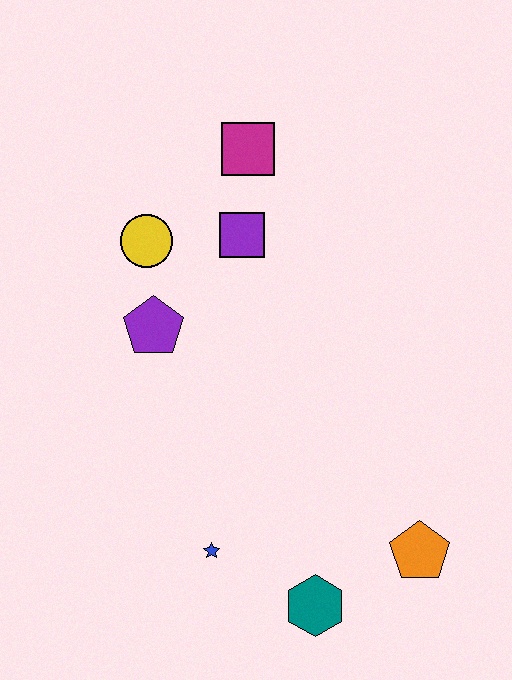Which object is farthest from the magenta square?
The teal hexagon is farthest from the magenta square.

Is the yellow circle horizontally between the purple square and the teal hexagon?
No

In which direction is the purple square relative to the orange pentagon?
The purple square is above the orange pentagon.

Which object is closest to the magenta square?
The purple square is closest to the magenta square.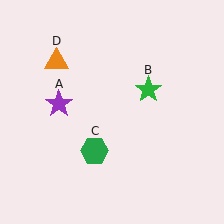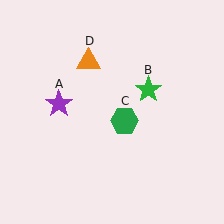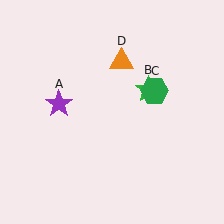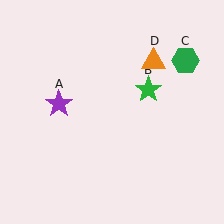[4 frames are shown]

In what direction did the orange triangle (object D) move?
The orange triangle (object D) moved right.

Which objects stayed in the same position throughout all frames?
Purple star (object A) and green star (object B) remained stationary.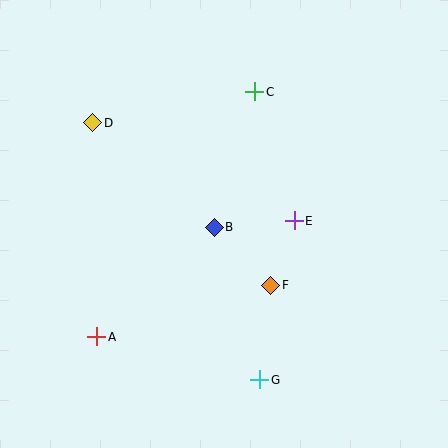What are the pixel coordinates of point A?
Point A is at (97, 337).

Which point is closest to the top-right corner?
Point C is closest to the top-right corner.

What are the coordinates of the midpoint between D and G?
The midpoint between D and G is at (176, 251).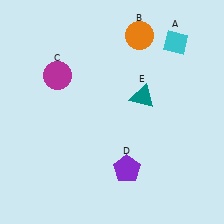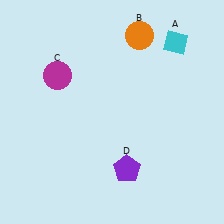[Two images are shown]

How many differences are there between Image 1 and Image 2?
There is 1 difference between the two images.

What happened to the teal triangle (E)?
The teal triangle (E) was removed in Image 2. It was in the top-right area of Image 1.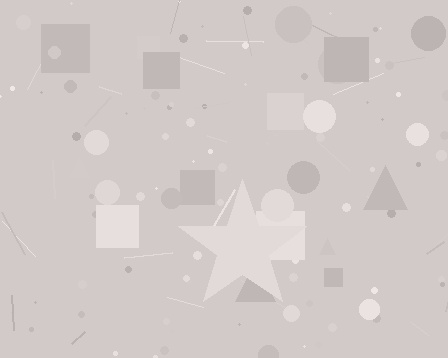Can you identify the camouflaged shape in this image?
The camouflaged shape is a star.